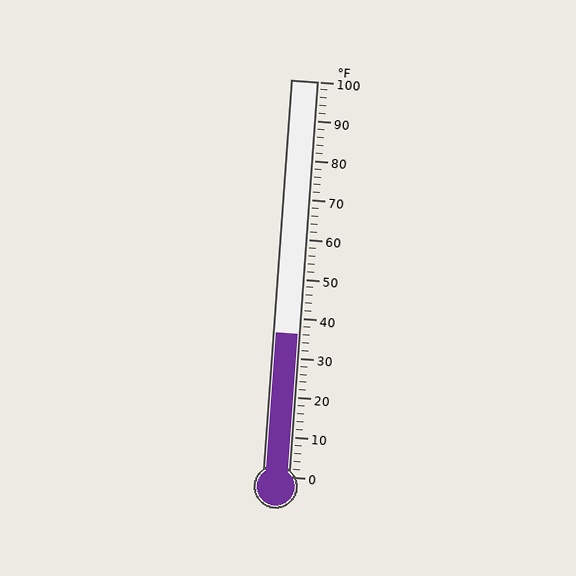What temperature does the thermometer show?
The thermometer shows approximately 36°F.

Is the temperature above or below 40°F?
The temperature is below 40°F.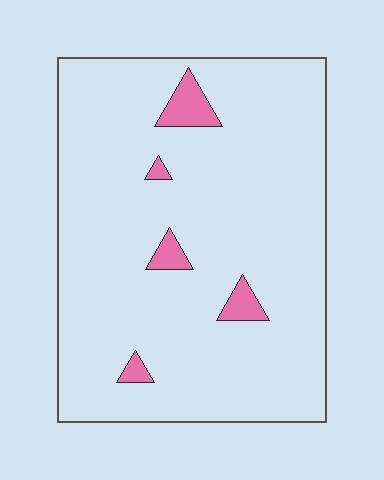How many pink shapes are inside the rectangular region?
5.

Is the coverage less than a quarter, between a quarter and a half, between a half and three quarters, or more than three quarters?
Less than a quarter.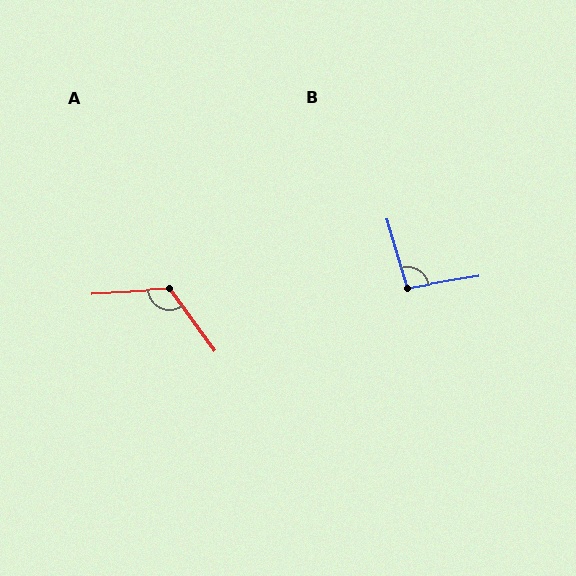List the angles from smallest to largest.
B (97°), A (123°).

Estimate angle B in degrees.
Approximately 97 degrees.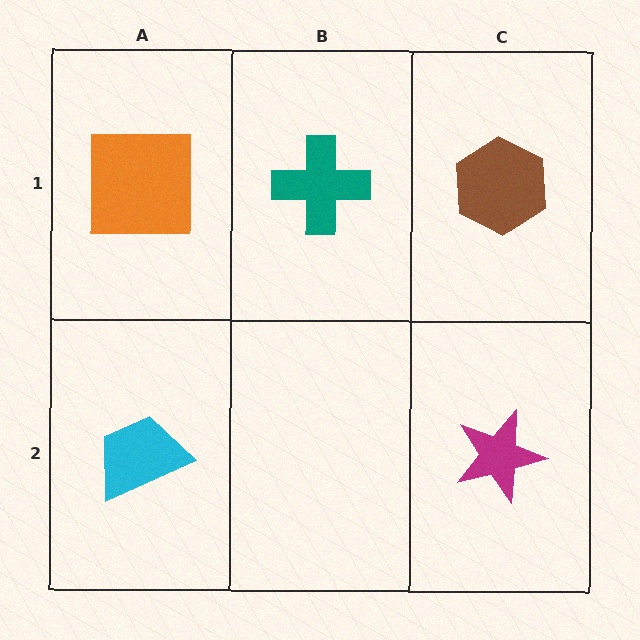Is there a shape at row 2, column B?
No, that cell is empty.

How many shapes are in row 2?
2 shapes.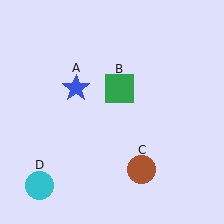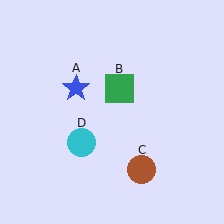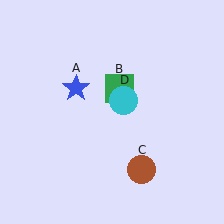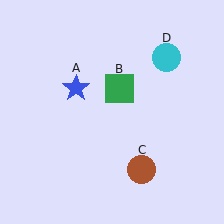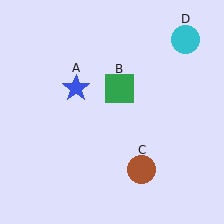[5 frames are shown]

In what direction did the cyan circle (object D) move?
The cyan circle (object D) moved up and to the right.